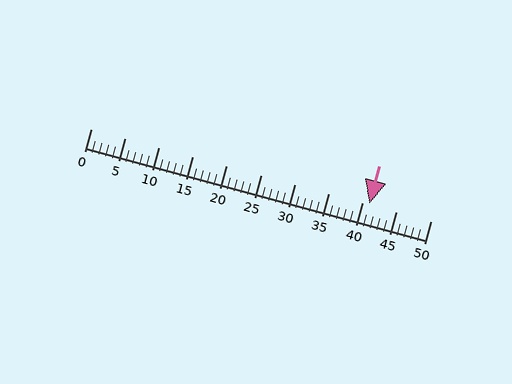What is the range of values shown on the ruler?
The ruler shows values from 0 to 50.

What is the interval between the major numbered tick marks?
The major tick marks are spaced 5 units apart.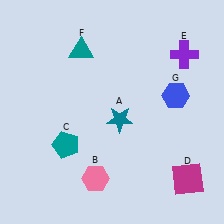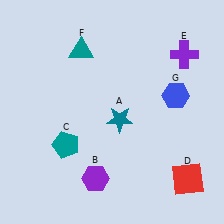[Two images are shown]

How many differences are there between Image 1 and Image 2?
There are 2 differences between the two images.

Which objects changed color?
B changed from pink to purple. D changed from magenta to red.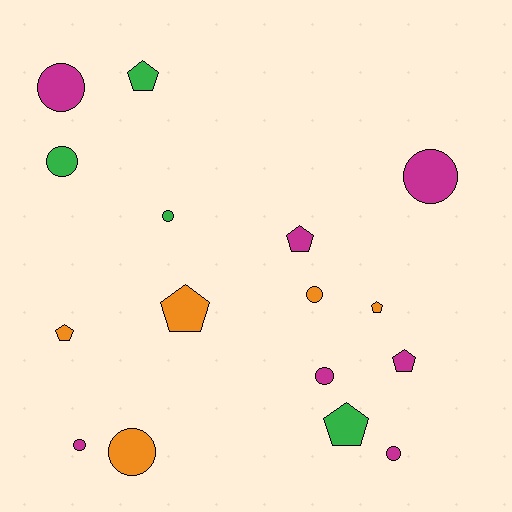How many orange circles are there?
There are 2 orange circles.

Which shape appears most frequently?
Circle, with 9 objects.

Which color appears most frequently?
Magenta, with 7 objects.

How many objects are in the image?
There are 16 objects.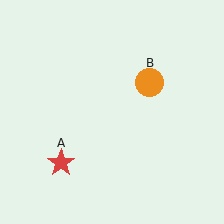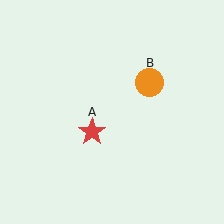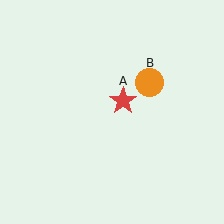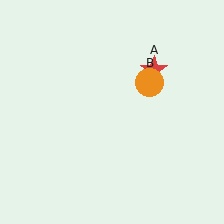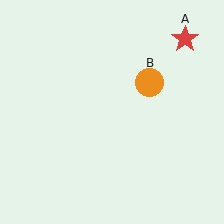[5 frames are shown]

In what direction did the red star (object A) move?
The red star (object A) moved up and to the right.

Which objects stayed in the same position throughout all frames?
Orange circle (object B) remained stationary.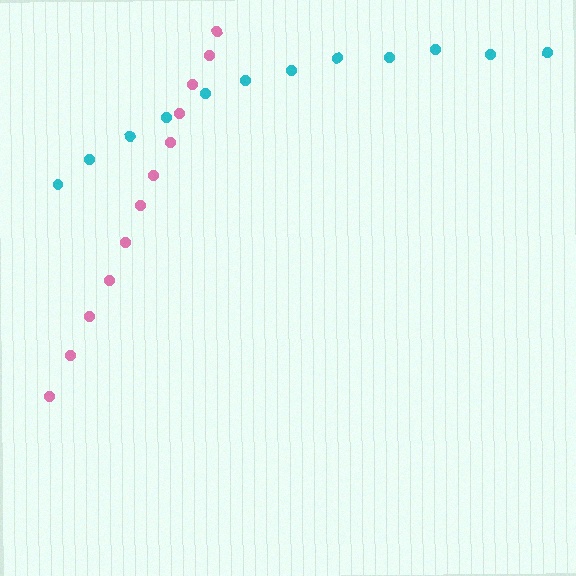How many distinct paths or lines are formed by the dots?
There are 2 distinct paths.